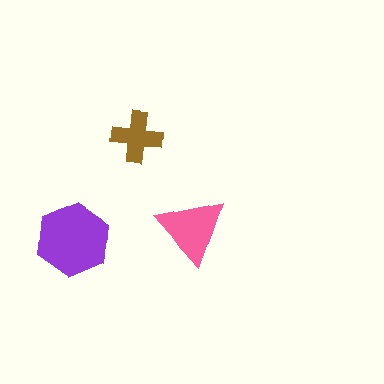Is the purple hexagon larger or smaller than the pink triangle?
Larger.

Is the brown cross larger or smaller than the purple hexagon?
Smaller.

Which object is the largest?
The purple hexagon.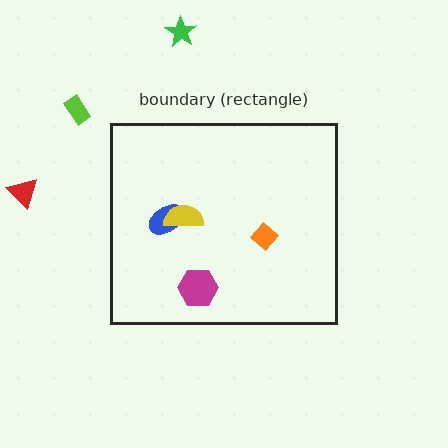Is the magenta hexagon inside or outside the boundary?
Inside.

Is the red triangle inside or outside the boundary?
Outside.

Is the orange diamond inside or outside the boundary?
Inside.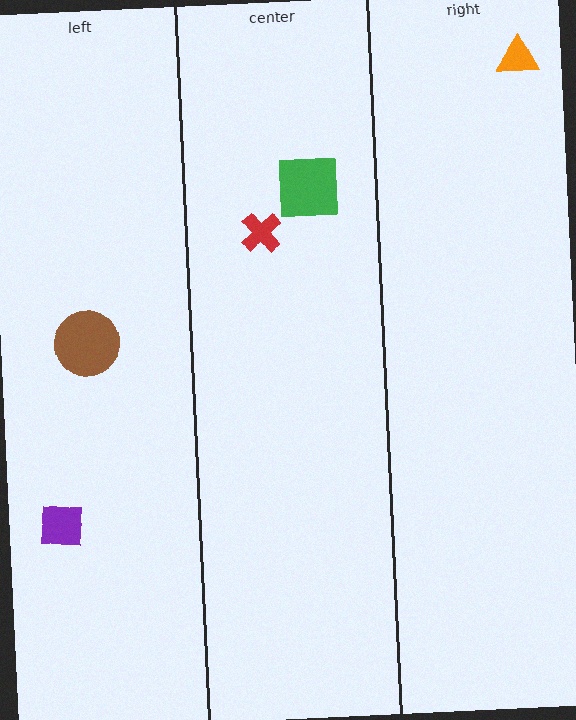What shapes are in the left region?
The purple square, the brown circle.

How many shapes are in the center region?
2.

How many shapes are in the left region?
2.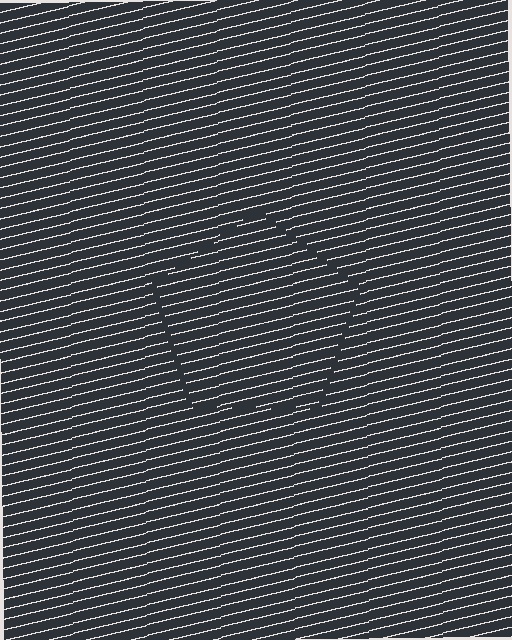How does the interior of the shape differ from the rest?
The interior of the shape contains the same grating, shifted by half a period — the contour is defined by the phase discontinuity where line-ends from the inner and outer gratings abut.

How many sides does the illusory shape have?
5 sides — the line-ends trace a pentagon.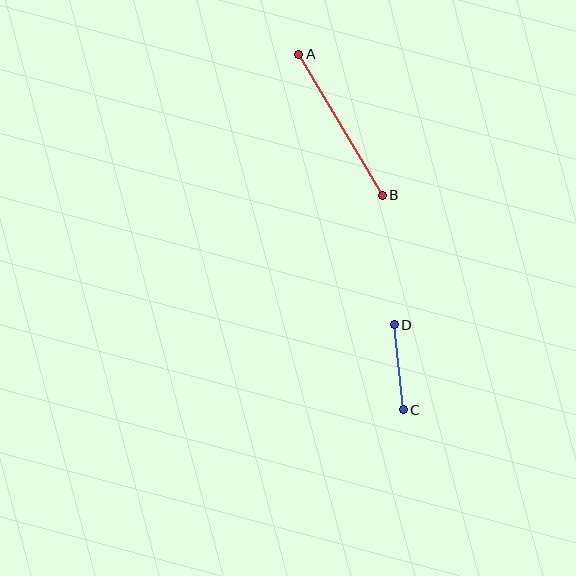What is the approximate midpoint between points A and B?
The midpoint is at approximately (341, 125) pixels.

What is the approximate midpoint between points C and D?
The midpoint is at approximately (399, 367) pixels.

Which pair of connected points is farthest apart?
Points A and B are farthest apart.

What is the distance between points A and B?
The distance is approximately 164 pixels.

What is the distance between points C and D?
The distance is approximately 86 pixels.